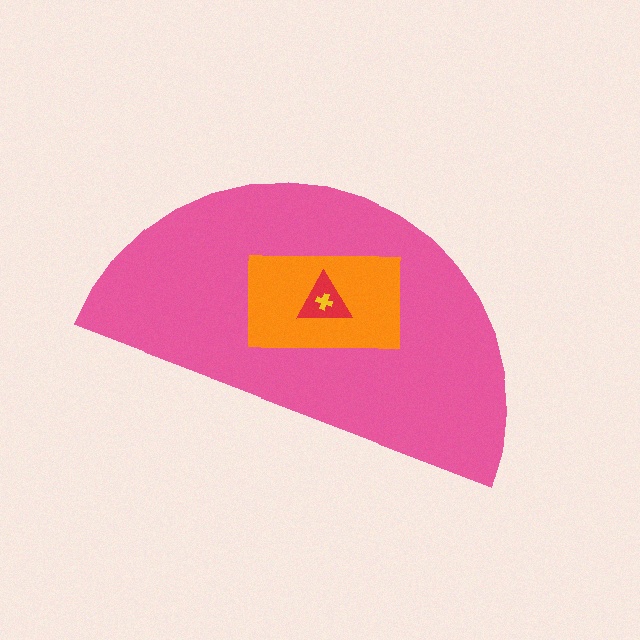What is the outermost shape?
The pink semicircle.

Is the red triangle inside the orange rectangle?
Yes.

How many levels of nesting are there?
4.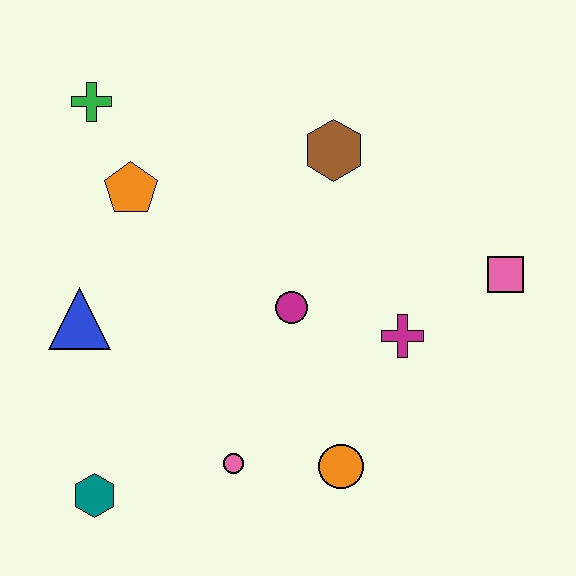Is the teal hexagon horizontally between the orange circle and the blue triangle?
Yes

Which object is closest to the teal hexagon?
The pink circle is closest to the teal hexagon.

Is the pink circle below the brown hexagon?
Yes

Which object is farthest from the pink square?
The teal hexagon is farthest from the pink square.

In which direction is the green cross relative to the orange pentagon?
The green cross is above the orange pentagon.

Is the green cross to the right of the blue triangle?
Yes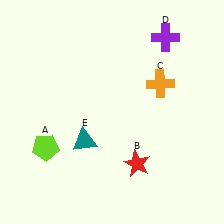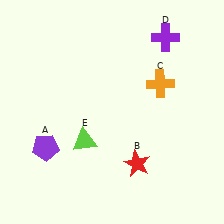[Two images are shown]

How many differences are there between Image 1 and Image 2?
There are 2 differences between the two images.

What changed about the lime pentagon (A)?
In Image 1, A is lime. In Image 2, it changed to purple.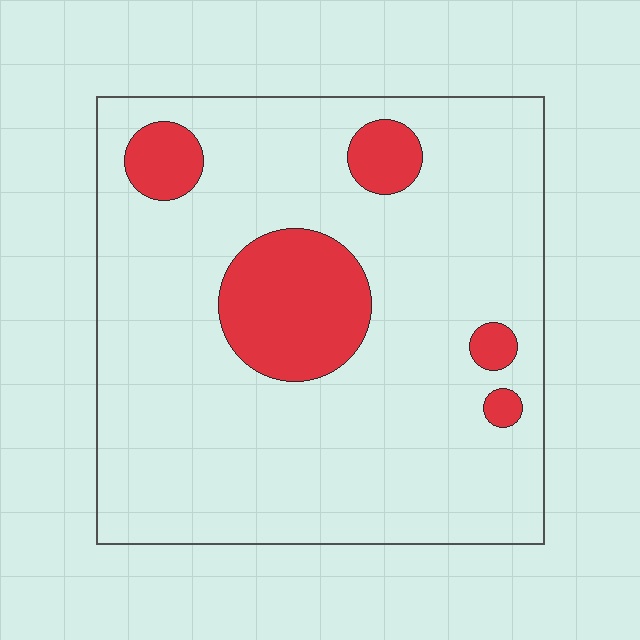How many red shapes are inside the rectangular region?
5.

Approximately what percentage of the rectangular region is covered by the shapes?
Approximately 15%.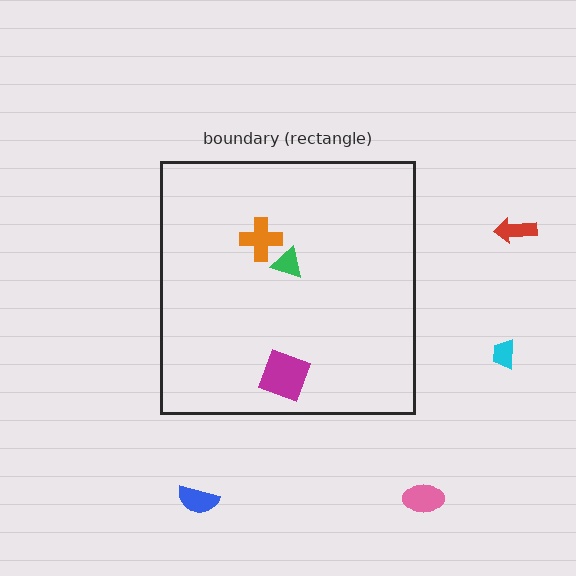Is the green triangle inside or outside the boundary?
Inside.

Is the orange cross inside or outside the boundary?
Inside.